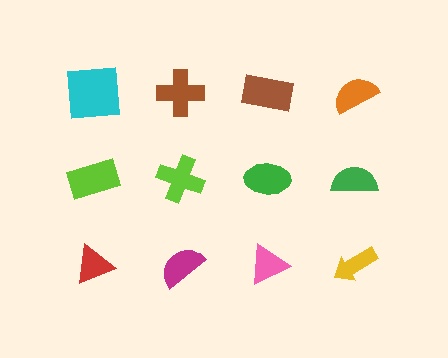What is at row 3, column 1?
A red triangle.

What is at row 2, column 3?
A green ellipse.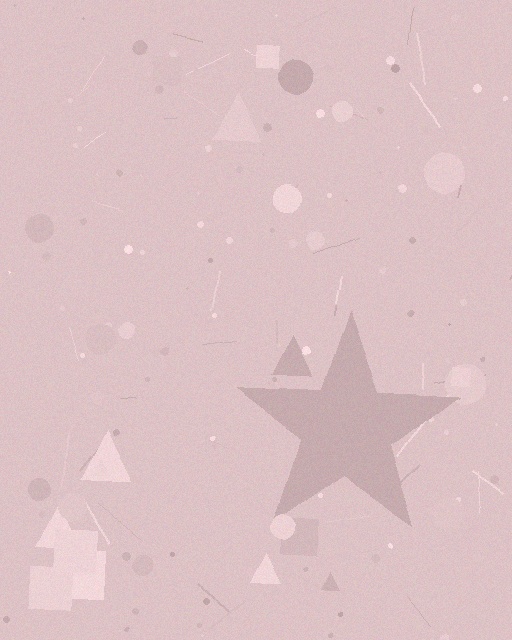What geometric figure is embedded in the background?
A star is embedded in the background.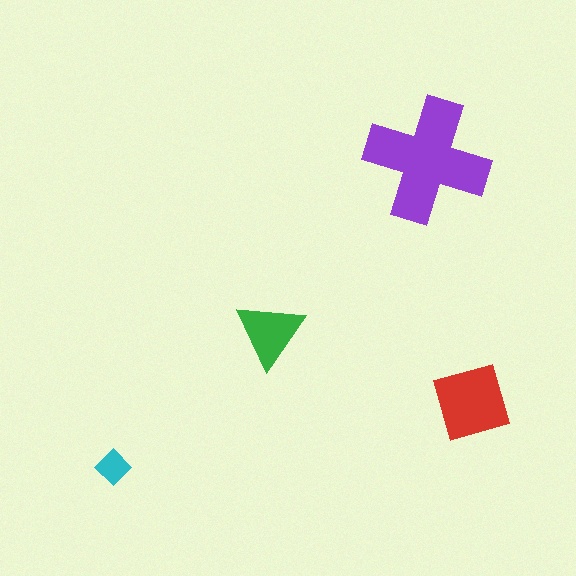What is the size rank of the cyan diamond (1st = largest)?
4th.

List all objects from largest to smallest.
The purple cross, the red square, the green triangle, the cyan diamond.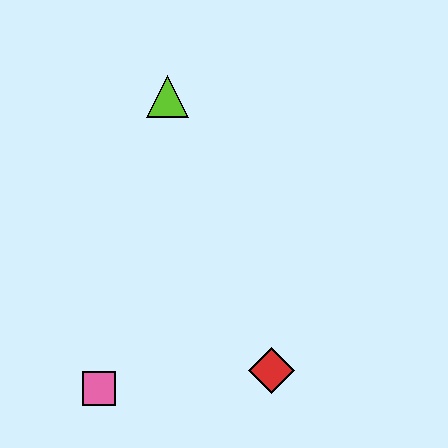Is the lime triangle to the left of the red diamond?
Yes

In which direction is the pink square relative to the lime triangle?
The pink square is below the lime triangle.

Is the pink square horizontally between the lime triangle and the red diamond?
No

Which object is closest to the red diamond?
The pink square is closest to the red diamond.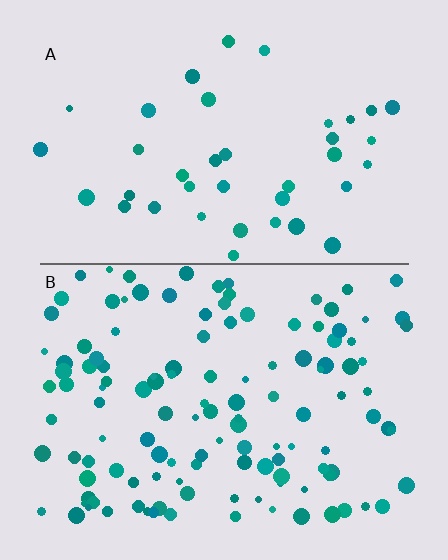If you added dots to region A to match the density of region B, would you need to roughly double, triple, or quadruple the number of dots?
Approximately triple.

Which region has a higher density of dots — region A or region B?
B (the bottom).